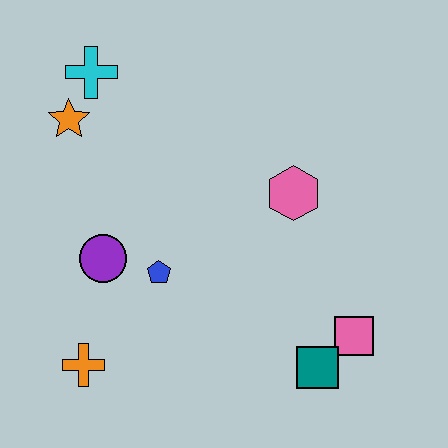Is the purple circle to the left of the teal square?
Yes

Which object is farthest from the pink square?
The cyan cross is farthest from the pink square.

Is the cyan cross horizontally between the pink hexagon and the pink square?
No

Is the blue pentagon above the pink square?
Yes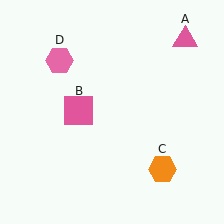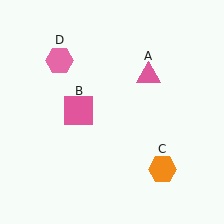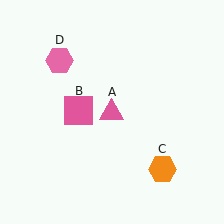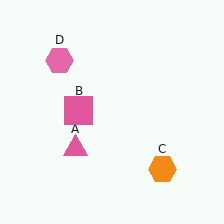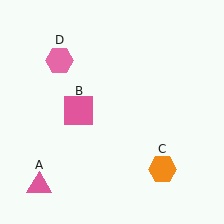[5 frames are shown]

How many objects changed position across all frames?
1 object changed position: pink triangle (object A).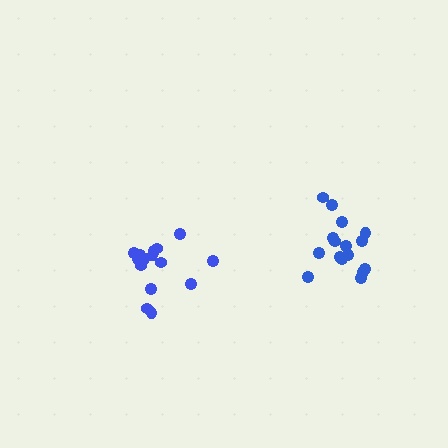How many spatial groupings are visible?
There are 2 spatial groupings.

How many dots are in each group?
Group 1: 16 dots, Group 2: 16 dots (32 total).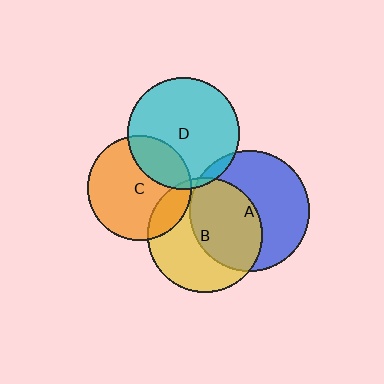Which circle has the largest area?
Circle A (blue).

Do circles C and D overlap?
Yes.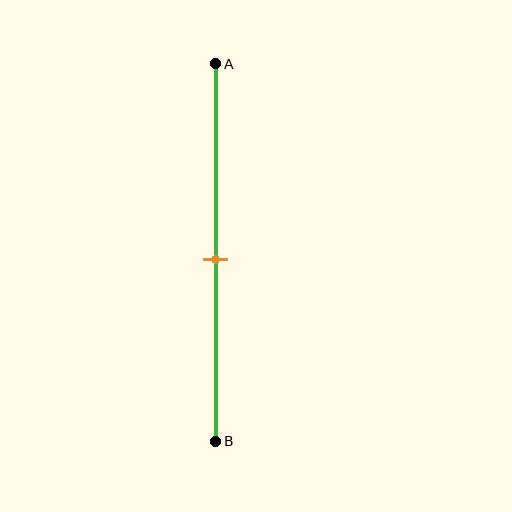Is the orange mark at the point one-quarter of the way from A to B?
No, the mark is at about 50% from A, not at the 25% one-quarter point.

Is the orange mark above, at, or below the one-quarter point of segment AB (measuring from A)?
The orange mark is below the one-quarter point of segment AB.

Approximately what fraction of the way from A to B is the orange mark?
The orange mark is approximately 50% of the way from A to B.